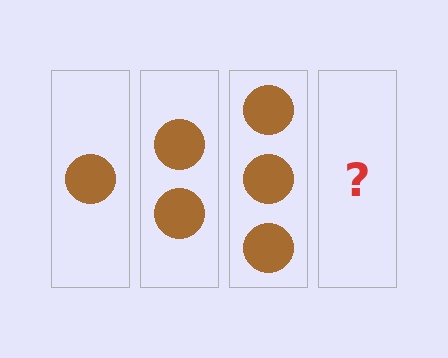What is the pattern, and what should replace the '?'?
The pattern is that each step adds one more circle. The '?' should be 4 circles.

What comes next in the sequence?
The next element should be 4 circles.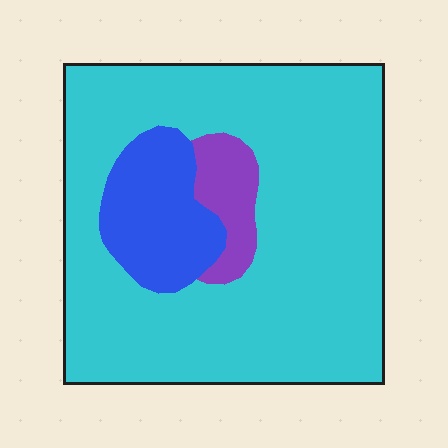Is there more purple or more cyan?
Cyan.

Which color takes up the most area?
Cyan, at roughly 80%.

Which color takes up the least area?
Purple, at roughly 5%.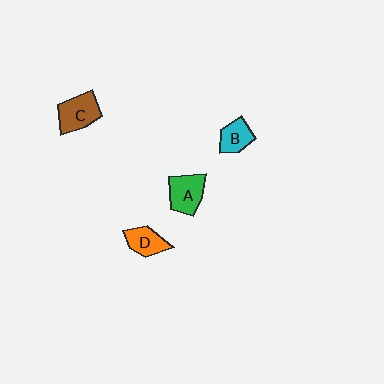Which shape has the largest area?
Shape C (brown).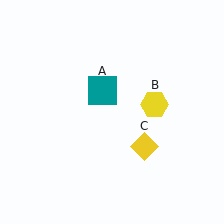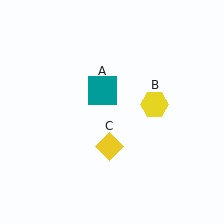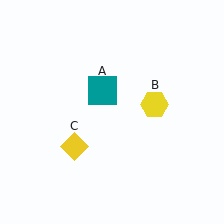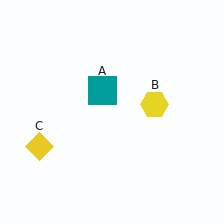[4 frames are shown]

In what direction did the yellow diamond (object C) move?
The yellow diamond (object C) moved left.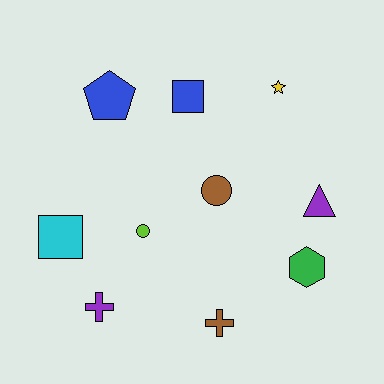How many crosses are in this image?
There are 2 crosses.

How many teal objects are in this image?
There are no teal objects.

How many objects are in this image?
There are 10 objects.